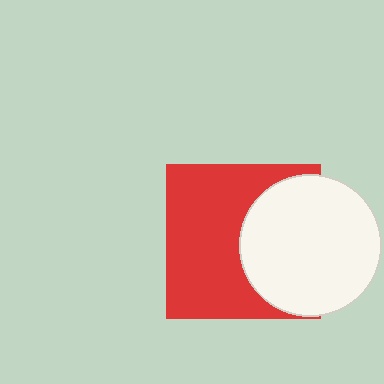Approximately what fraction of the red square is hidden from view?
Roughly 39% of the red square is hidden behind the white circle.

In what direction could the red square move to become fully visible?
The red square could move left. That would shift it out from behind the white circle entirely.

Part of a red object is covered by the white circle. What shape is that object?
It is a square.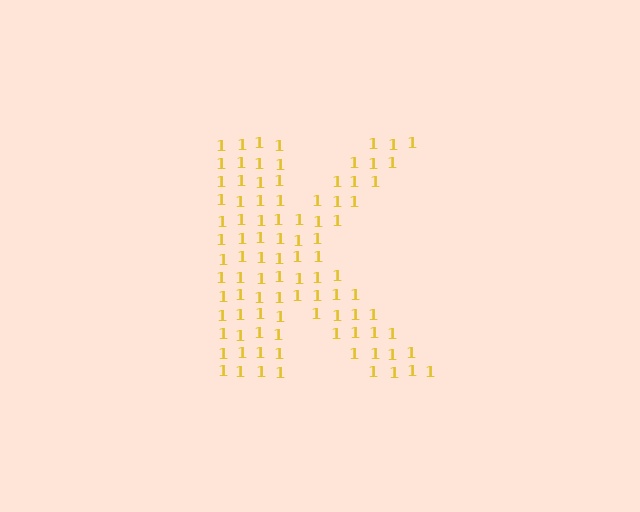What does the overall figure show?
The overall figure shows the letter K.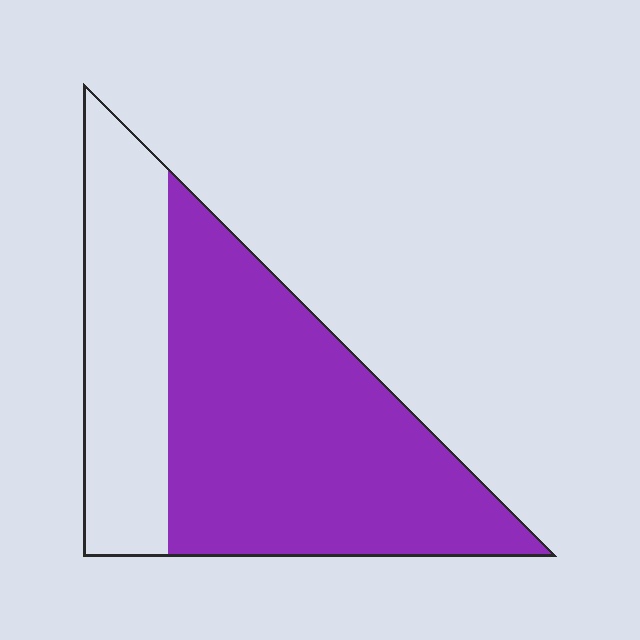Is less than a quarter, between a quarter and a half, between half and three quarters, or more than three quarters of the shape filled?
Between half and three quarters.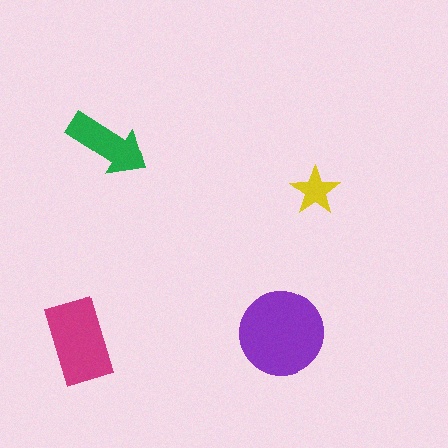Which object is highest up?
The green arrow is topmost.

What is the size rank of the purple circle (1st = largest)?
1st.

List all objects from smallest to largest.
The yellow star, the green arrow, the magenta rectangle, the purple circle.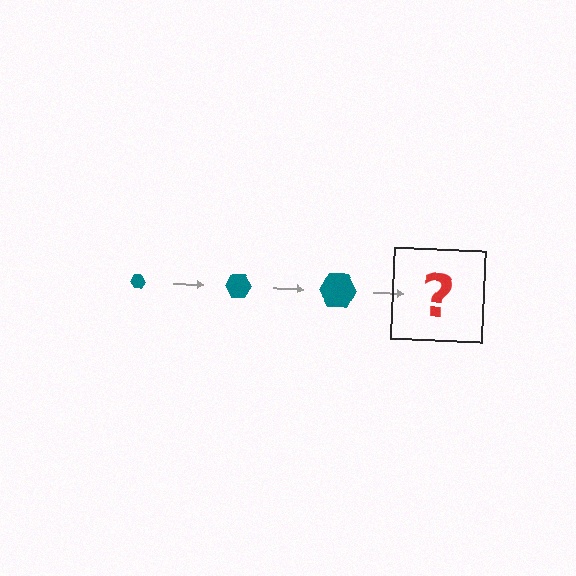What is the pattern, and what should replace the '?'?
The pattern is that the hexagon gets progressively larger each step. The '?' should be a teal hexagon, larger than the previous one.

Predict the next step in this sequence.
The next step is a teal hexagon, larger than the previous one.